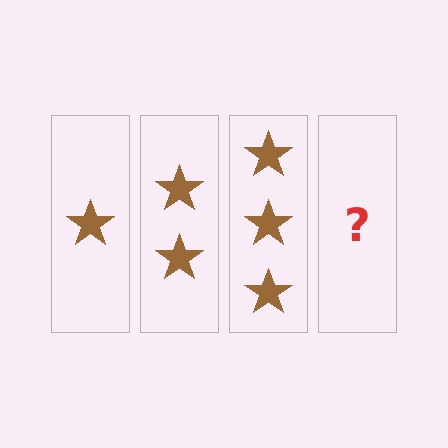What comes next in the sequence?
The next element should be 4 stars.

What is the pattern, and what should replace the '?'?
The pattern is that each step adds one more star. The '?' should be 4 stars.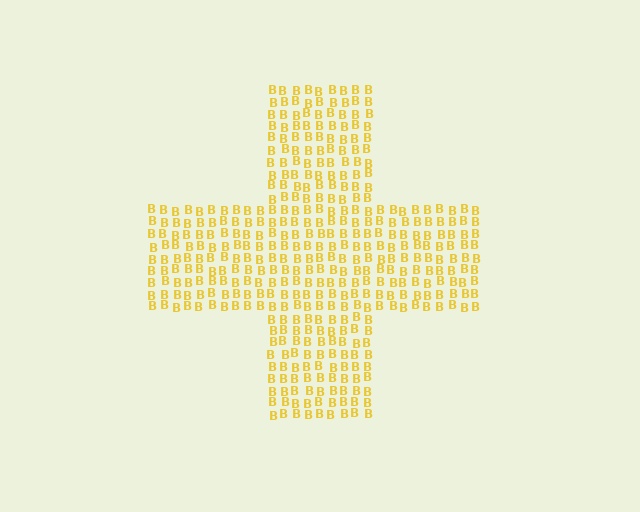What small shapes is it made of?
It is made of small letter B's.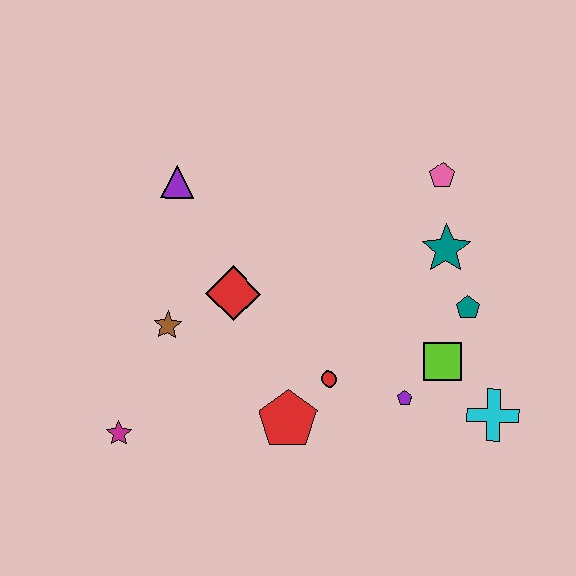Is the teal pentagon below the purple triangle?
Yes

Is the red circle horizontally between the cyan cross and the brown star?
Yes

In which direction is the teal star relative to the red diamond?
The teal star is to the right of the red diamond.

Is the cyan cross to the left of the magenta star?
No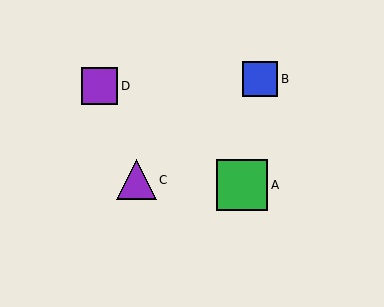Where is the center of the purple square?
The center of the purple square is at (99, 86).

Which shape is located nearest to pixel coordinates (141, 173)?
The purple triangle (labeled C) at (137, 180) is nearest to that location.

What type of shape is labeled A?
Shape A is a green square.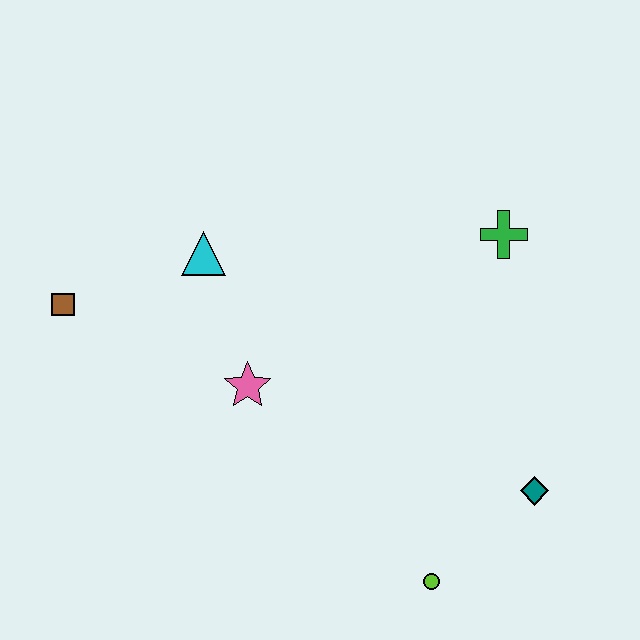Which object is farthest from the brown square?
The teal diamond is farthest from the brown square.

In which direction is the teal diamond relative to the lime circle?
The teal diamond is to the right of the lime circle.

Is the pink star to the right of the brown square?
Yes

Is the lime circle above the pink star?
No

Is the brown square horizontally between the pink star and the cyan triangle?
No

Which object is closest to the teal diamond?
The lime circle is closest to the teal diamond.